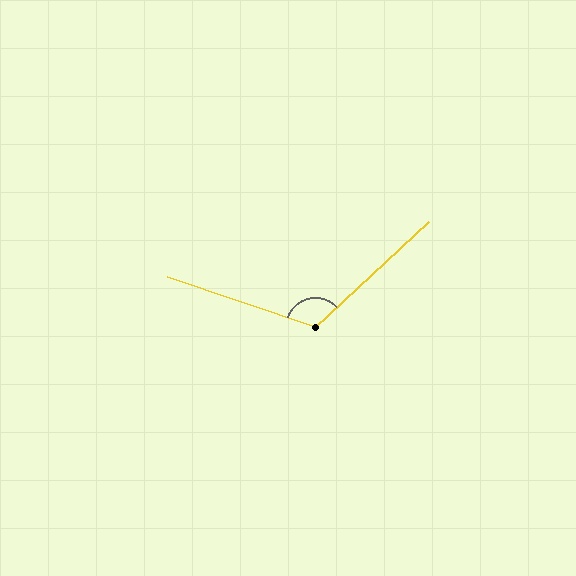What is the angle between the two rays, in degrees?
Approximately 118 degrees.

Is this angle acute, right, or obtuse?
It is obtuse.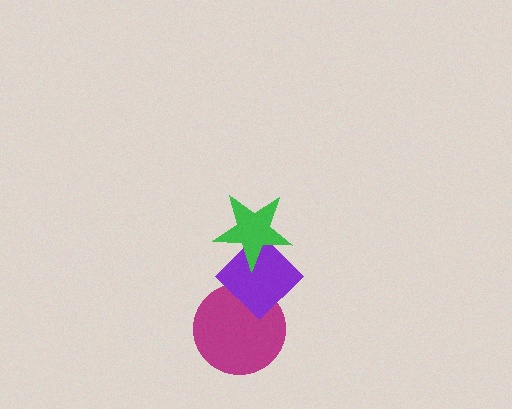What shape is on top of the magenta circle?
The purple diamond is on top of the magenta circle.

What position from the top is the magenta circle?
The magenta circle is 3rd from the top.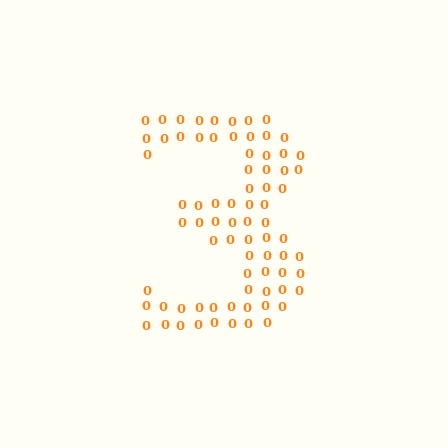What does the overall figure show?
The overall figure shows the digit 3.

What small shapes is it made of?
It is made of small digit 0's.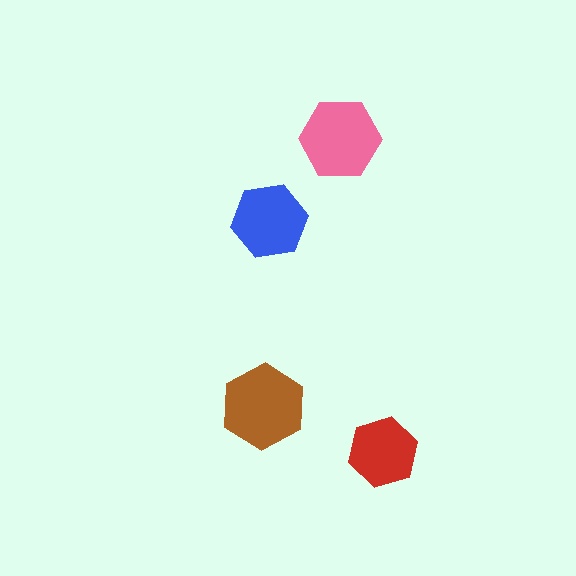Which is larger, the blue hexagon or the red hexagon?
The blue one.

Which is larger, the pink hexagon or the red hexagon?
The pink one.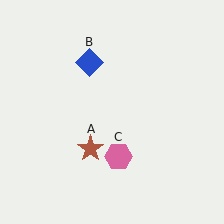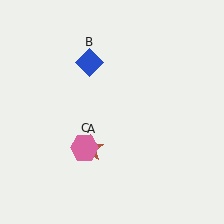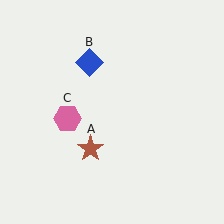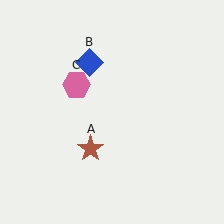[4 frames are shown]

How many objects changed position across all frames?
1 object changed position: pink hexagon (object C).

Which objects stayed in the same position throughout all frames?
Brown star (object A) and blue diamond (object B) remained stationary.